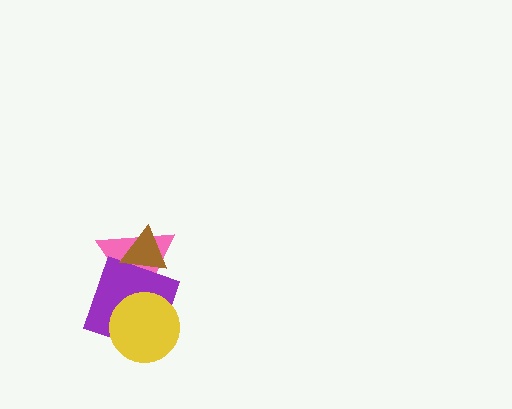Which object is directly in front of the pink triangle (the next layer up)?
The purple square is directly in front of the pink triangle.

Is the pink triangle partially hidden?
Yes, it is partially covered by another shape.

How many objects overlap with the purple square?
3 objects overlap with the purple square.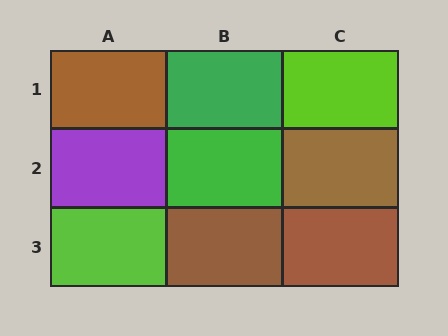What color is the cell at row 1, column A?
Brown.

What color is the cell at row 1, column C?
Lime.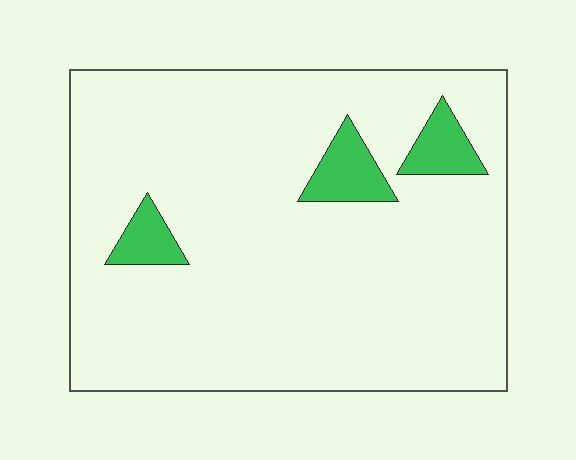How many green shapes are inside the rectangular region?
3.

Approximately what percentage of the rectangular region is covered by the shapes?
Approximately 10%.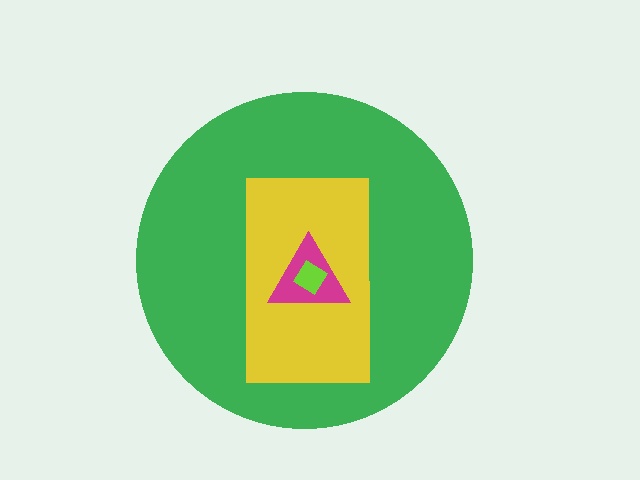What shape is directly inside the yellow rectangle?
The magenta triangle.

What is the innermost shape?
The lime diamond.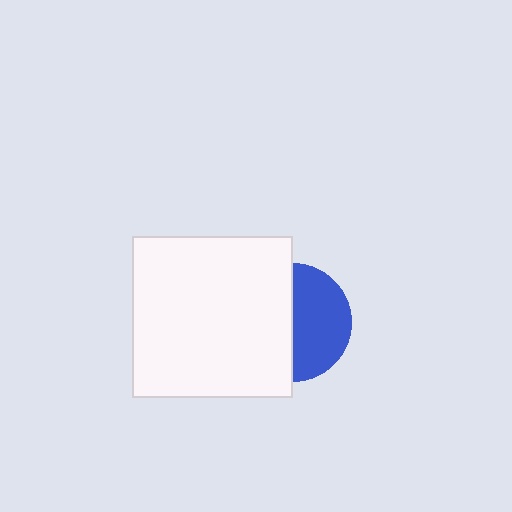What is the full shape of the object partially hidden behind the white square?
The partially hidden object is a blue circle.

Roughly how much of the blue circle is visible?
About half of it is visible (roughly 49%).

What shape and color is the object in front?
The object in front is a white square.